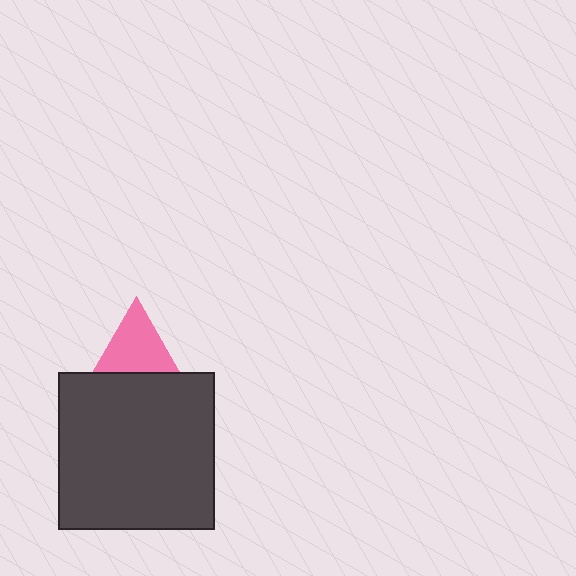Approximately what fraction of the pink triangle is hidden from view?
Roughly 40% of the pink triangle is hidden behind the dark gray square.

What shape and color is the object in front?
The object in front is a dark gray square.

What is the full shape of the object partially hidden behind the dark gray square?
The partially hidden object is a pink triangle.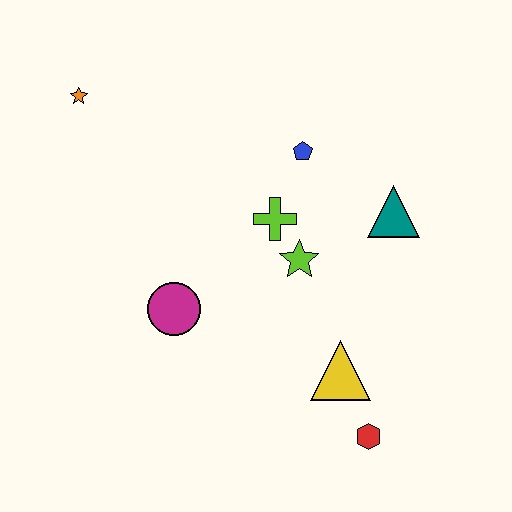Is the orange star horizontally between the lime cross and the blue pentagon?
No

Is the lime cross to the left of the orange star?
No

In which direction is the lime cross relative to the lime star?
The lime cross is above the lime star.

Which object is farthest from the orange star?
The red hexagon is farthest from the orange star.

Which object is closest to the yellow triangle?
The red hexagon is closest to the yellow triangle.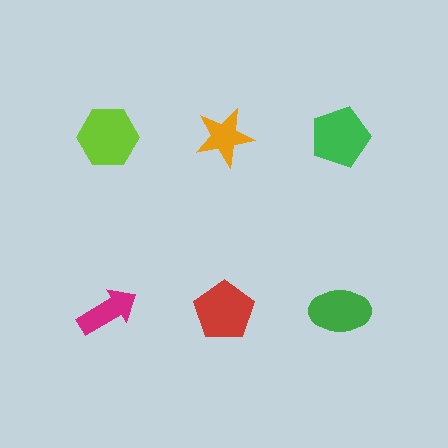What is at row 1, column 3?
A green pentagon.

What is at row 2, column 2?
A red pentagon.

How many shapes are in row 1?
3 shapes.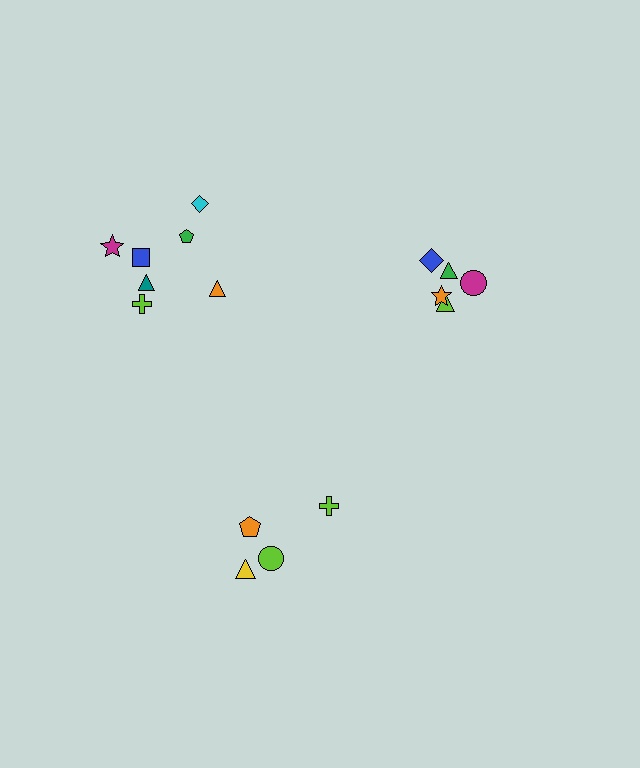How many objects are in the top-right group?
There are 5 objects.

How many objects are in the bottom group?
There are 4 objects.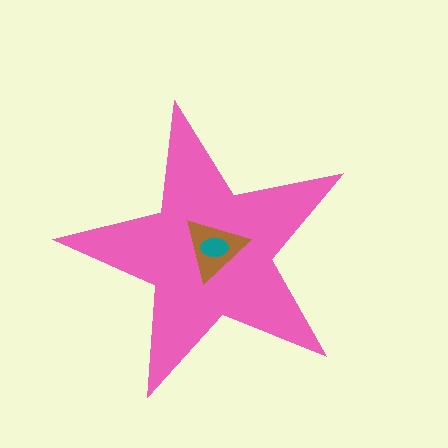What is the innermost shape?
The teal ellipse.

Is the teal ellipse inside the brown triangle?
Yes.